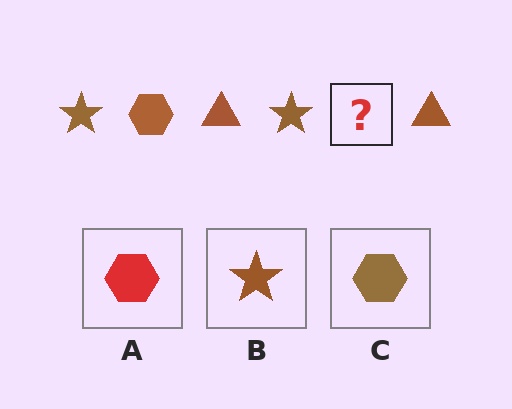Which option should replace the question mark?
Option C.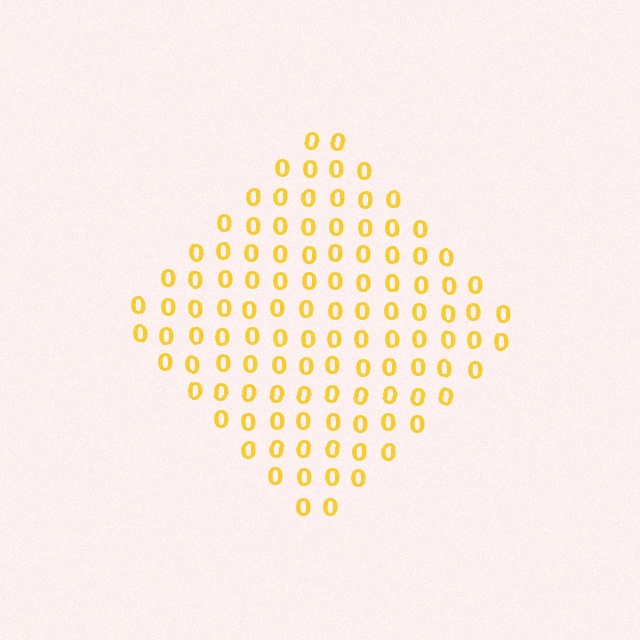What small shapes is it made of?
It is made of small digit 0's.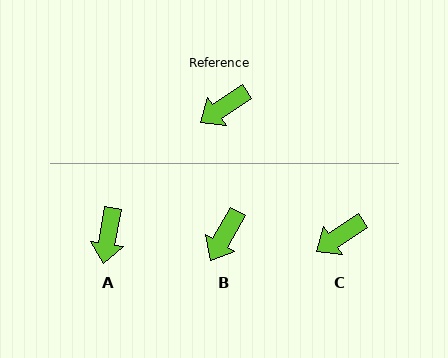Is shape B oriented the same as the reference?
No, it is off by about 26 degrees.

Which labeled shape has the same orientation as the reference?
C.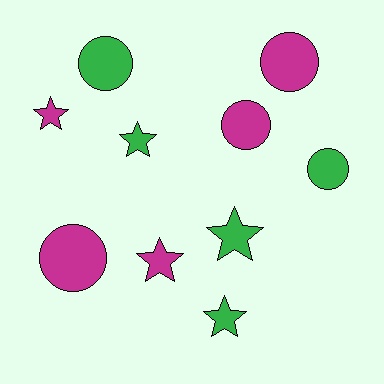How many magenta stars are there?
There are 2 magenta stars.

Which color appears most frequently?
Magenta, with 5 objects.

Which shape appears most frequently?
Circle, with 5 objects.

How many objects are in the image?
There are 10 objects.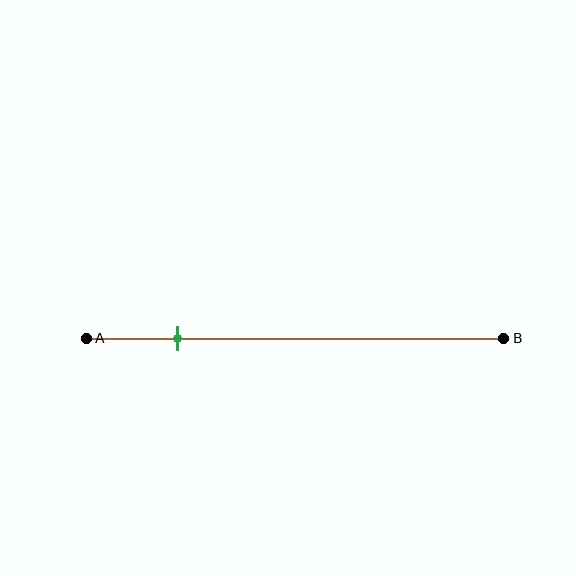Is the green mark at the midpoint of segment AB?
No, the mark is at about 20% from A, not at the 50% midpoint.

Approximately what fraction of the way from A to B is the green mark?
The green mark is approximately 20% of the way from A to B.